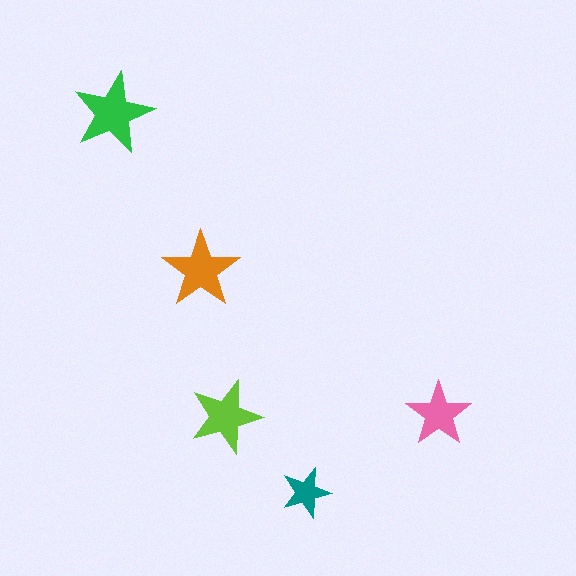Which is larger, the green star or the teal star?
The green one.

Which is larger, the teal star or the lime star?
The lime one.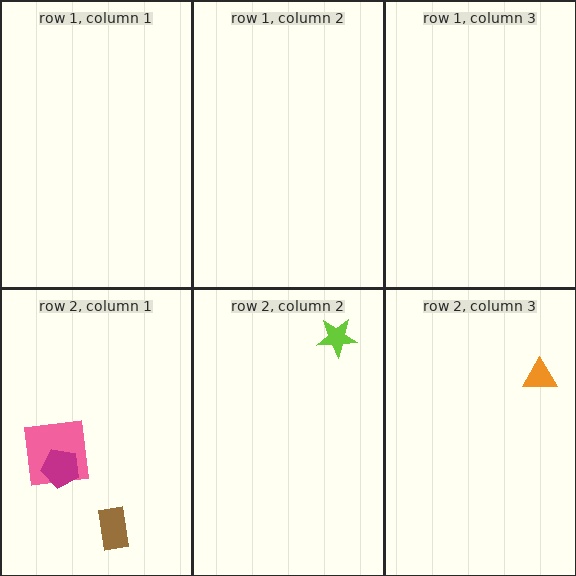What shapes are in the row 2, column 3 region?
The orange triangle.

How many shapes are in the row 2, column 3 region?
1.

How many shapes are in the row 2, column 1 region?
3.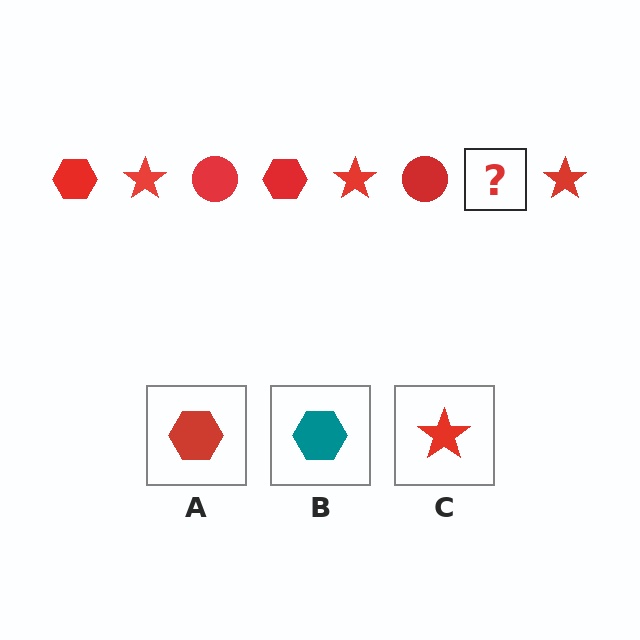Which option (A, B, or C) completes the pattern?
A.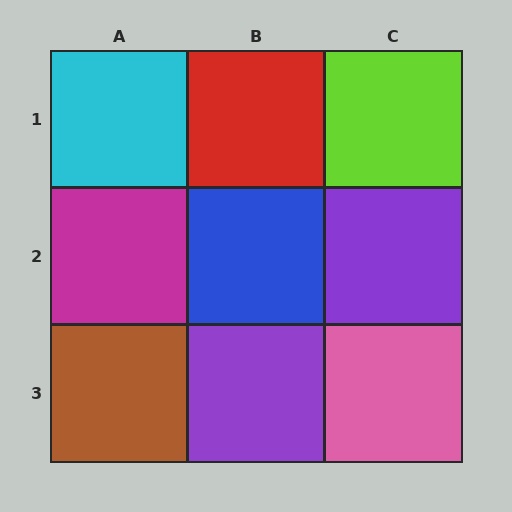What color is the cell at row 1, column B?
Red.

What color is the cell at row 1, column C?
Lime.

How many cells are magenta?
1 cell is magenta.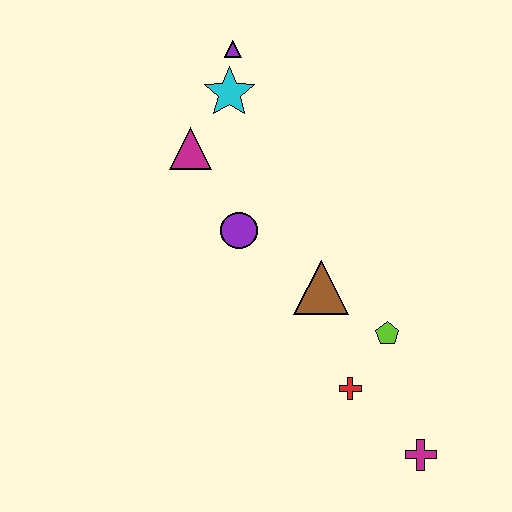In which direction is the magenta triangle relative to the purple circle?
The magenta triangle is above the purple circle.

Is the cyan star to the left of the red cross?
Yes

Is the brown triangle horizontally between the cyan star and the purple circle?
No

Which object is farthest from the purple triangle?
The magenta cross is farthest from the purple triangle.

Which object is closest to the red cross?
The lime pentagon is closest to the red cross.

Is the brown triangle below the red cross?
No